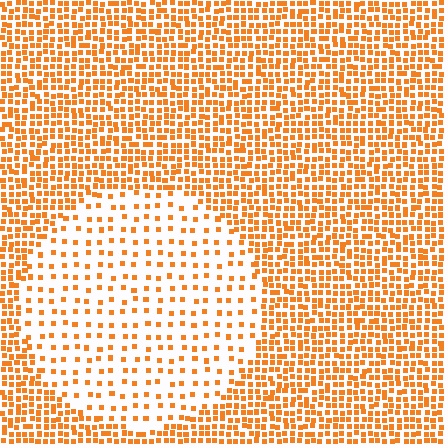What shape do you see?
I see a circle.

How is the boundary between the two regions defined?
The boundary is defined by a change in element density (approximately 2.8x ratio). All elements are the same color, size, and shape.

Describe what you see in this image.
The image contains small orange elements arranged at two different densities. A circle-shaped region is visible where the elements are less densely packed than the surrounding area.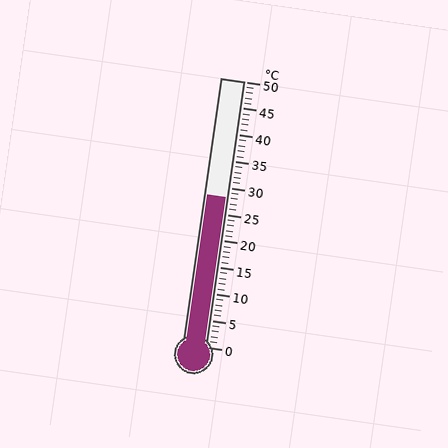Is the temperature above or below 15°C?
The temperature is above 15°C.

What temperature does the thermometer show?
The thermometer shows approximately 28°C.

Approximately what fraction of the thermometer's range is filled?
The thermometer is filled to approximately 55% of its range.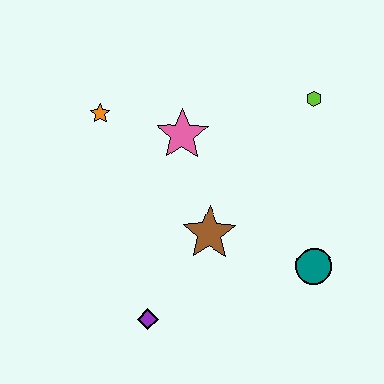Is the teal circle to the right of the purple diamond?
Yes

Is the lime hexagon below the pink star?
No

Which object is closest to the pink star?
The orange star is closest to the pink star.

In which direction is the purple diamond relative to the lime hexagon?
The purple diamond is below the lime hexagon.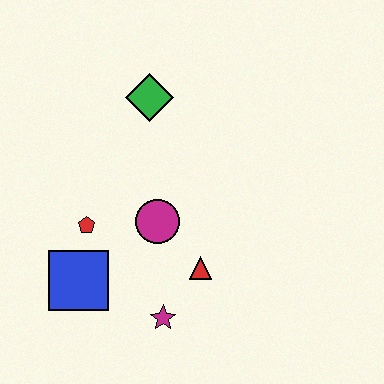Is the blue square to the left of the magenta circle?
Yes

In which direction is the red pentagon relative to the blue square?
The red pentagon is above the blue square.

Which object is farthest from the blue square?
The green diamond is farthest from the blue square.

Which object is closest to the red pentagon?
The blue square is closest to the red pentagon.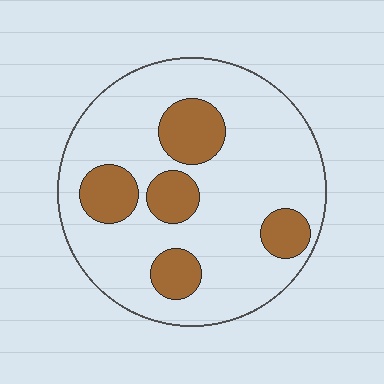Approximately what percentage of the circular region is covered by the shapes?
Approximately 20%.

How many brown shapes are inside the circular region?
5.